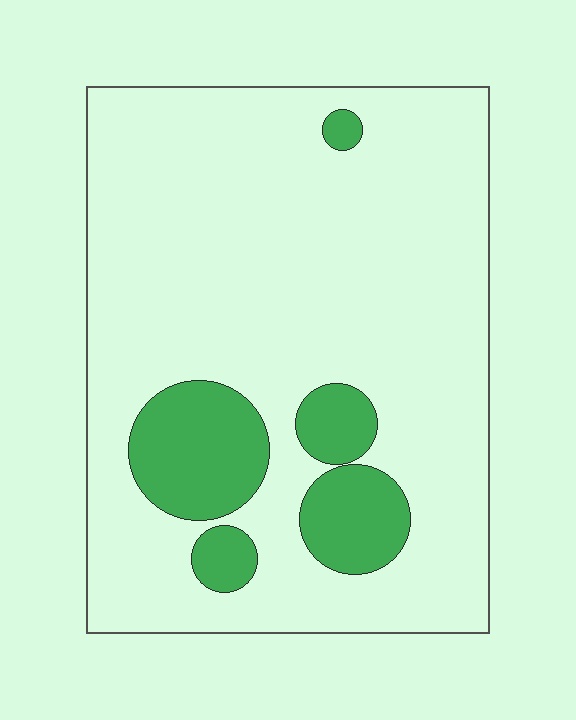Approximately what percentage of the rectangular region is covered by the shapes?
Approximately 15%.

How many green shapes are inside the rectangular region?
5.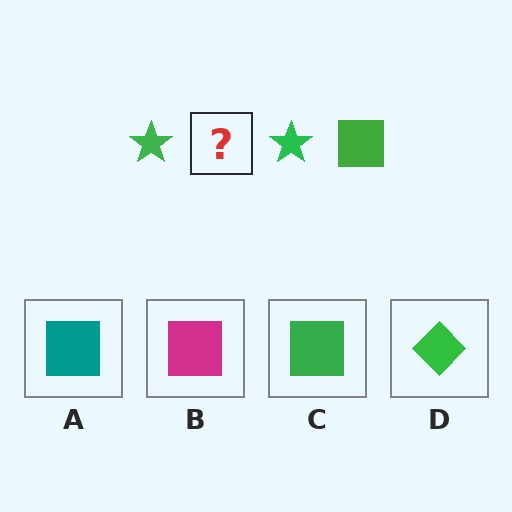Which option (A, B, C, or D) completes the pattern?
C.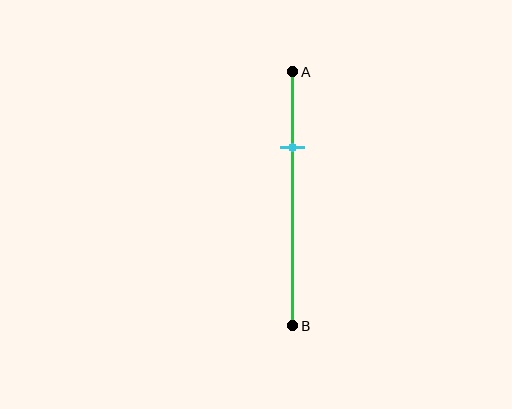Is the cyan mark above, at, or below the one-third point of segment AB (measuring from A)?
The cyan mark is above the one-third point of segment AB.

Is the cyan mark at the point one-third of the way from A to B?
No, the mark is at about 30% from A, not at the 33% one-third point.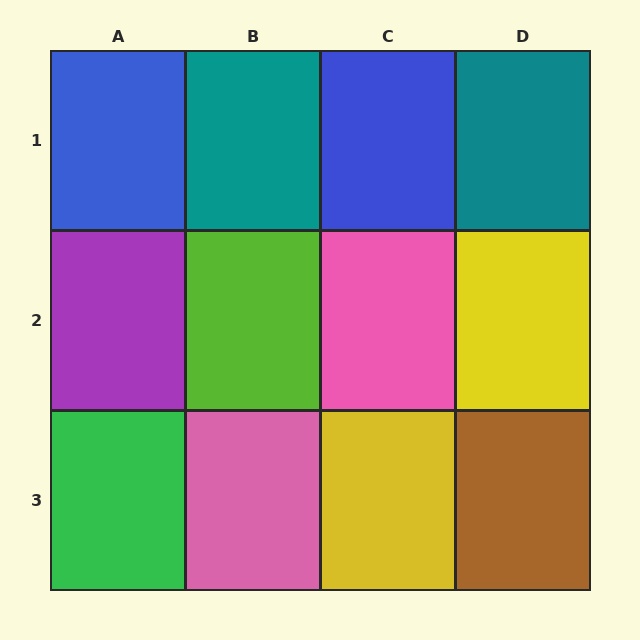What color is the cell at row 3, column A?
Green.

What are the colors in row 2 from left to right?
Purple, lime, pink, yellow.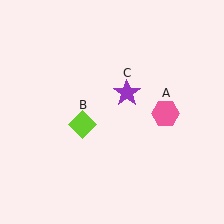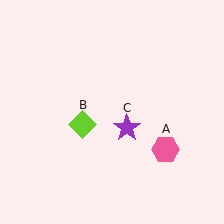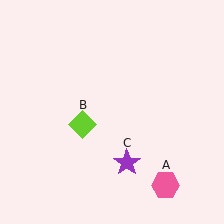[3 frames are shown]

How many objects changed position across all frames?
2 objects changed position: pink hexagon (object A), purple star (object C).